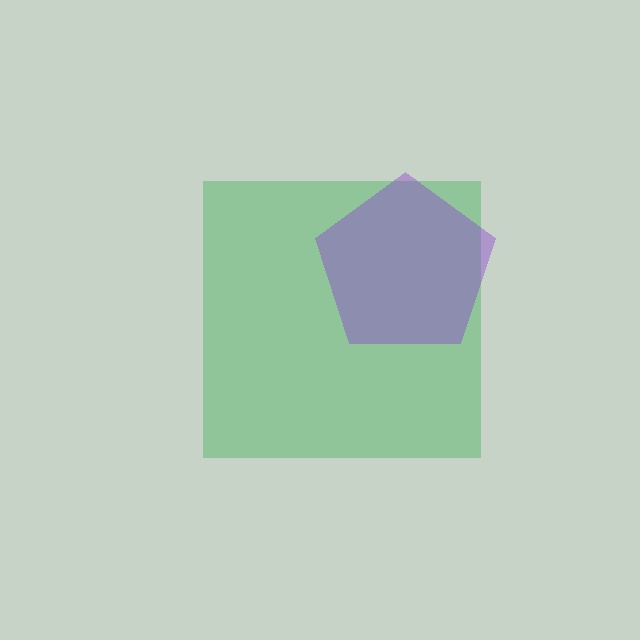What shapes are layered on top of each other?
The layered shapes are: a green square, a purple pentagon.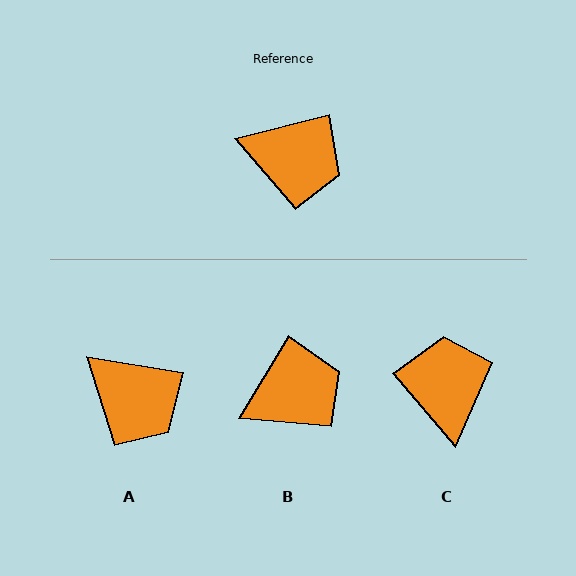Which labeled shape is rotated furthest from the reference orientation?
C, about 116 degrees away.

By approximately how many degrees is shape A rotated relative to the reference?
Approximately 23 degrees clockwise.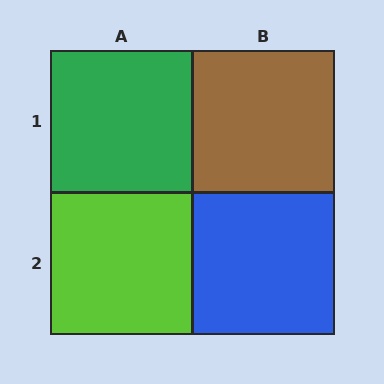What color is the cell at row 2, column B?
Blue.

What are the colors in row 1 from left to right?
Green, brown.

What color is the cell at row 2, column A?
Lime.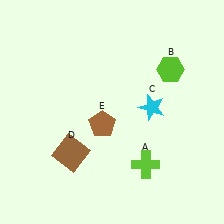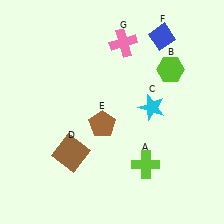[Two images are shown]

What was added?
A blue diamond (F), a pink cross (G) were added in Image 2.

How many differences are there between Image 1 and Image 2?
There are 2 differences between the two images.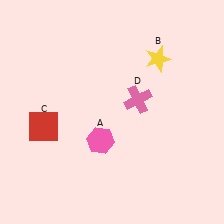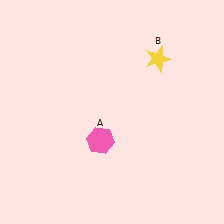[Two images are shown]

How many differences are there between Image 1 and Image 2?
There are 2 differences between the two images.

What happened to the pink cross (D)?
The pink cross (D) was removed in Image 2. It was in the top-right area of Image 1.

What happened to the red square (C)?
The red square (C) was removed in Image 2. It was in the bottom-left area of Image 1.